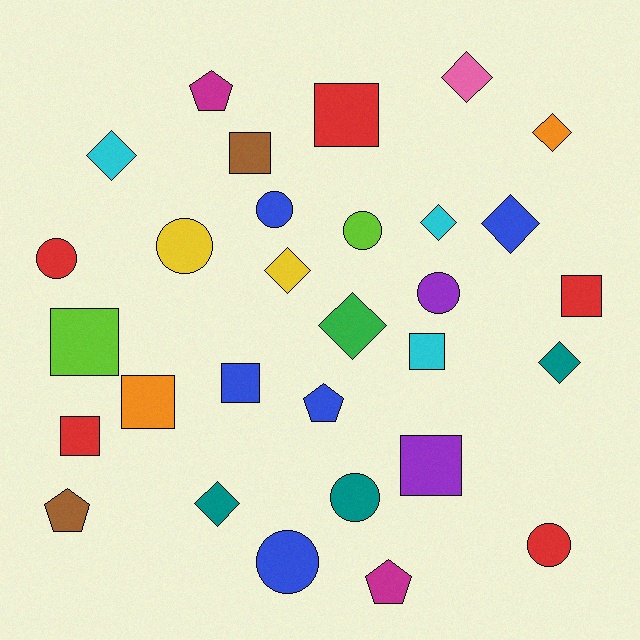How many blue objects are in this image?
There are 5 blue objects.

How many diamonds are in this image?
There are 9 diamonds.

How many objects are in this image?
There are 30 objects.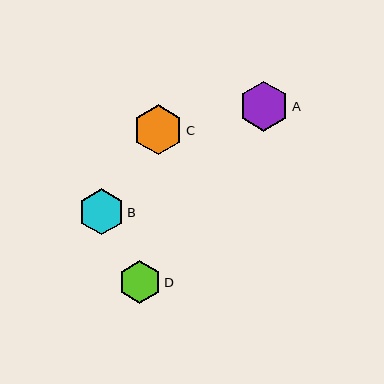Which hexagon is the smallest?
Hexagon D is the smallest with a size of approximately 43 pixels.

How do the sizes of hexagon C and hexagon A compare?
Hexagon C and hexagon A are approximately the same size.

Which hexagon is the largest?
Hexagon C is the largest with a size of approximately 50 pixels.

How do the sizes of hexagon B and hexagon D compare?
Hexagon B and hexagon D are approximately the same size.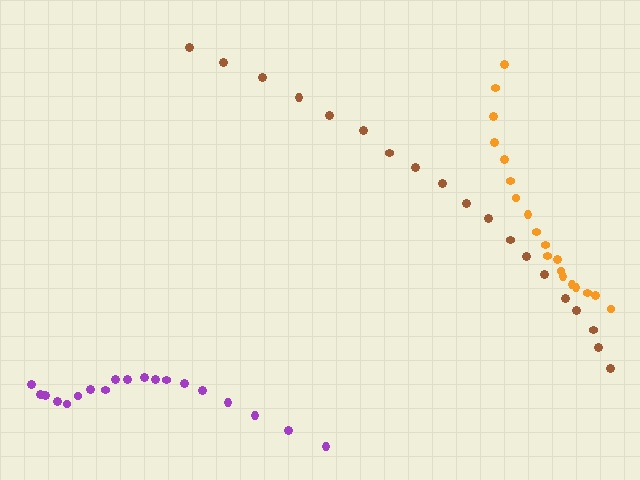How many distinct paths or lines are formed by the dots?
There are 3 distinct paths.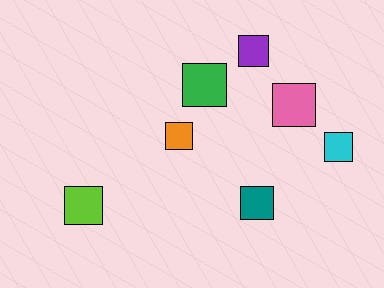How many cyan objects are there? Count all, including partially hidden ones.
There is 1 cyan object.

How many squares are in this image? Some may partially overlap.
There are 7 squares.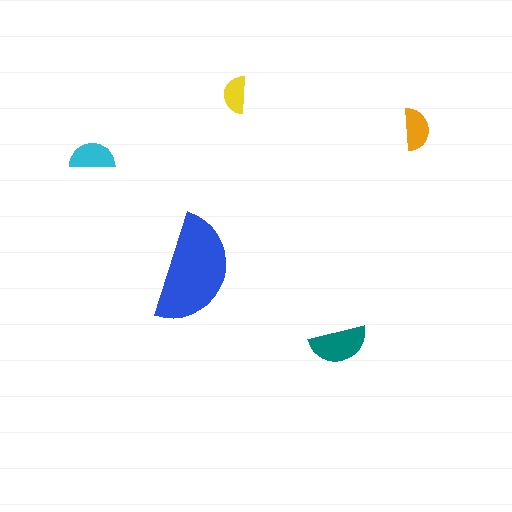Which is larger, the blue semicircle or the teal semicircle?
The blue one.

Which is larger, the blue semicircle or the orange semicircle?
The blue one.